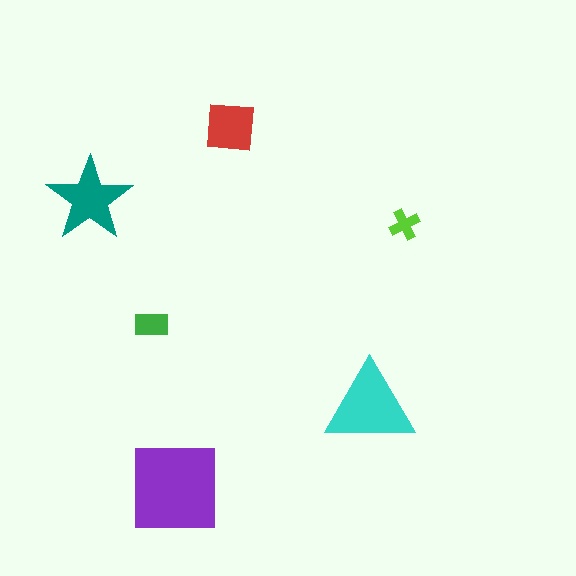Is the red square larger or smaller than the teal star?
Smaller.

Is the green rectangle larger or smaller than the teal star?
Smaller.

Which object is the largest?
The purple square.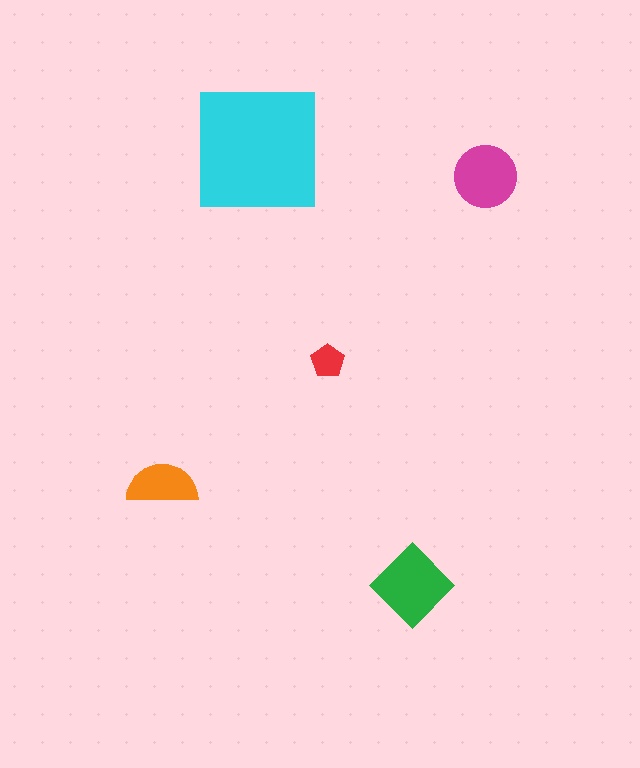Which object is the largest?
The cyan square.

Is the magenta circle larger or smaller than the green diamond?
Smaller.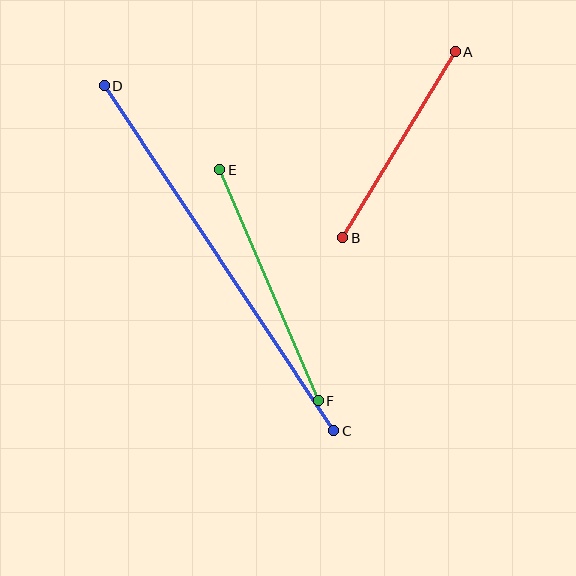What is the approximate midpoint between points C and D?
The midpoint is at approximately (219, 258) pixels.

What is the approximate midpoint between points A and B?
The midpoint is at approximately (399, 145) pixels.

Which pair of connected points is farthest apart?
Points C and D are farthest apart.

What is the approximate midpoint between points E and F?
The midpoint is at approximately (269, 285) pixels.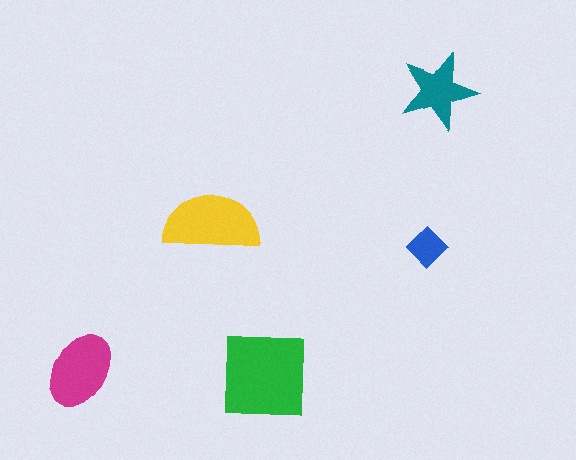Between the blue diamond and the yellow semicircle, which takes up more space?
The yellow semicircle.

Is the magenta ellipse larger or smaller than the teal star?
Larger.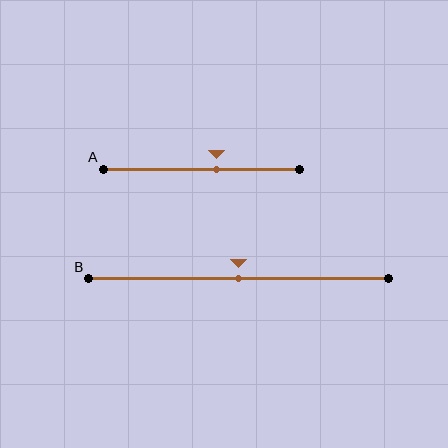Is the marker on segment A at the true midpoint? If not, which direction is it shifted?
No, the marker on segment A is shifted to the right by about 8% of the segment length.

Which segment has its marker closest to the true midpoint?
Segment B has its marker closest to the true midpoint.